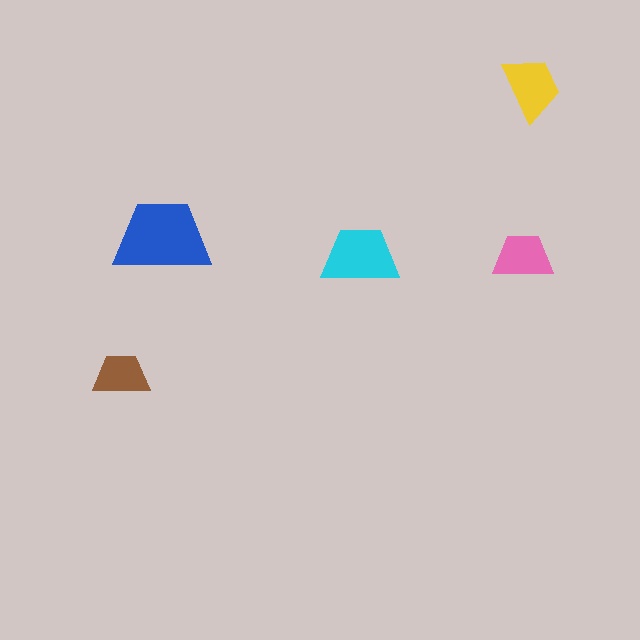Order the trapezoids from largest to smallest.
the blue one, the cyan one, the yellow one, the pink one, the brown one.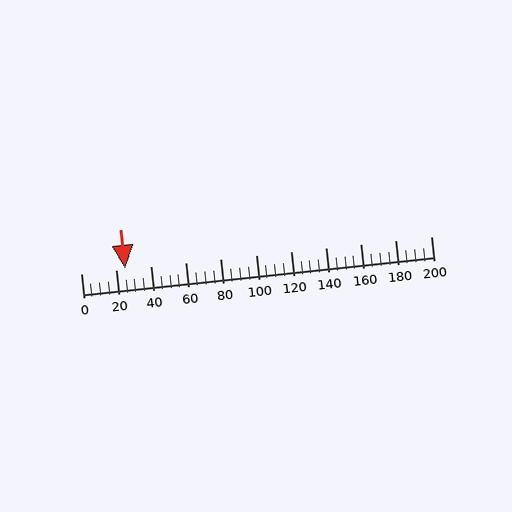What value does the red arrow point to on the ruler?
The red arrow points to approximately 25.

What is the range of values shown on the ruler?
The ruler shows values from 0 to 200.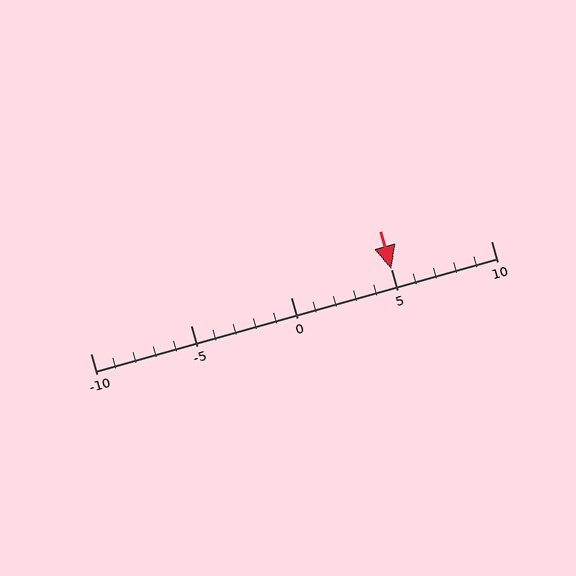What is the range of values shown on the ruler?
The ruler shows values from -10 to 10.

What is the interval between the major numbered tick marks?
The major tick marks are spaced 5 units apart.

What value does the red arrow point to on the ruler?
The red arrow points to approximately 5.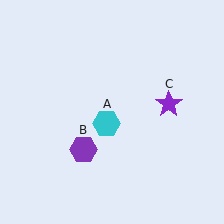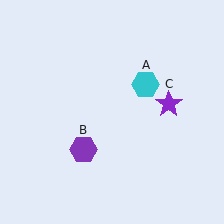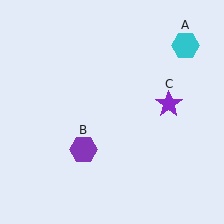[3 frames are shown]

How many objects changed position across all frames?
1 object changed position: cyan hexagon (object A).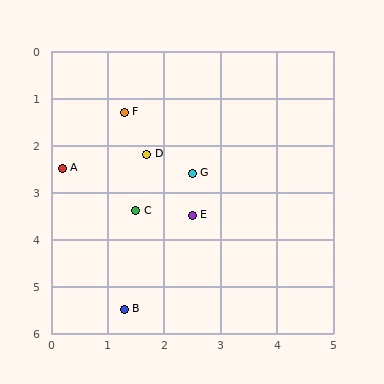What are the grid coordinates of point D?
Point D is at approximately (1.7, 2.2).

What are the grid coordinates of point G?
Point G is at approximately (2.5, 2.6).